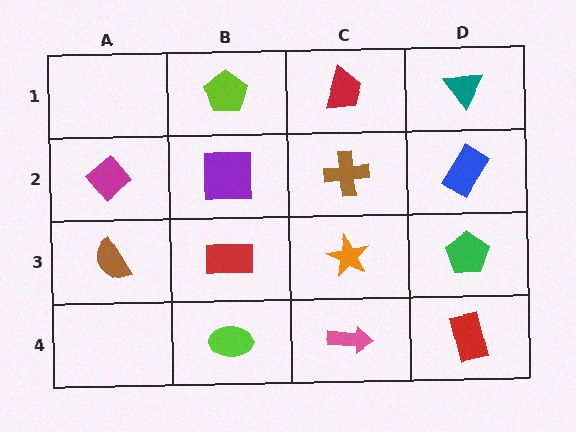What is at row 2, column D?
A blue rectangle.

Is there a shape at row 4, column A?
No, that cell is empty.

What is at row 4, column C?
A pink arrow.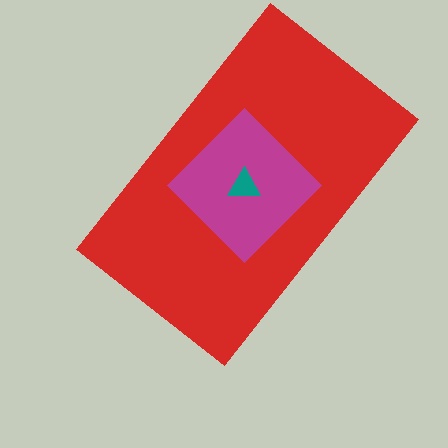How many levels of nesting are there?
3.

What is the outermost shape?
The red rectangle.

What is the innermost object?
The teal triangle.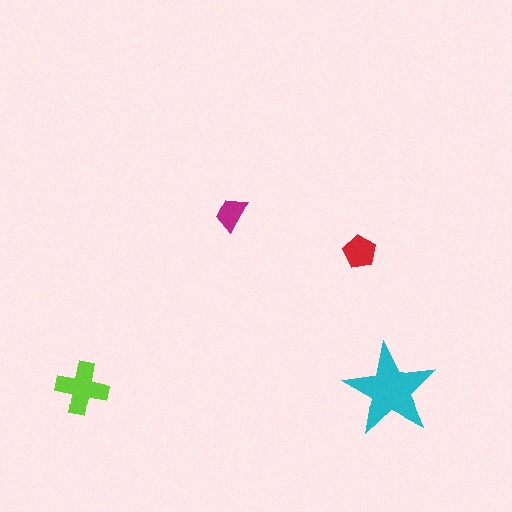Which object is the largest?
The cyan star.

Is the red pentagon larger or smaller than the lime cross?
Smaller.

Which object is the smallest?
The magenta trapezoid.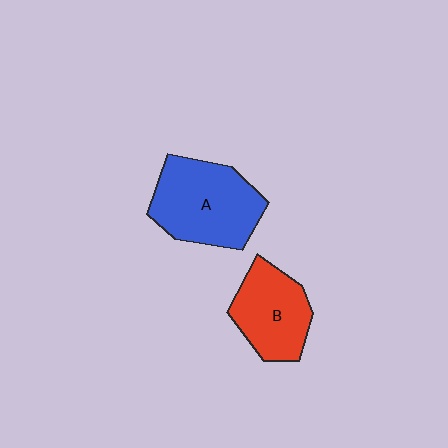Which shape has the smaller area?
Shape B (red).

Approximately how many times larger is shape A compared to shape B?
Approximately 1.3 times.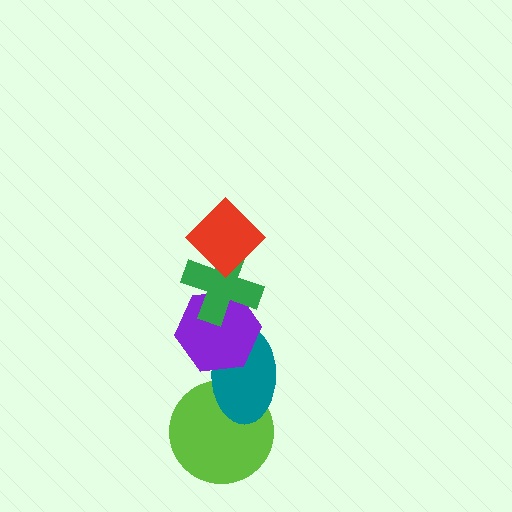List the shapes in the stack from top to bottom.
From top to bottom: the red diamond, the green cross, the purple hexagon, the teal ellipse, the lime circle.